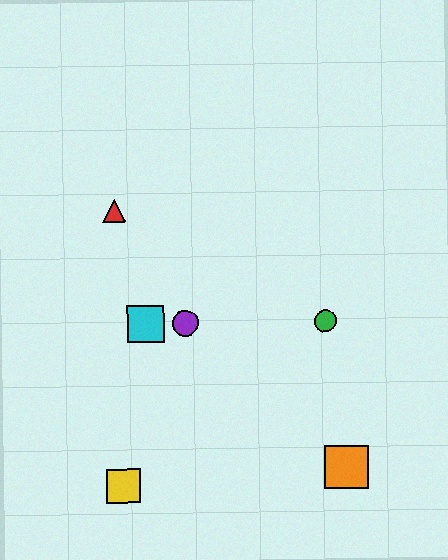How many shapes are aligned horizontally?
4 shapes (the blue triangle, the green circle, the purple circle, the cyan square) are aligned horizontally.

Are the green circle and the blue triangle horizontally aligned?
Yes, both are at y≈321.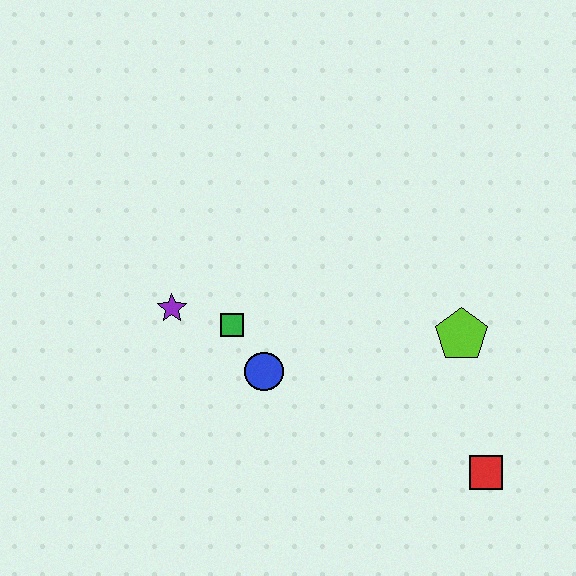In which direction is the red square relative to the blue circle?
The red square is to the right of the blue circle.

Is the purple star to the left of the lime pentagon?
Yes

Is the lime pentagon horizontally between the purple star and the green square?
No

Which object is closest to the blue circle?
The green square is closest to the blue circle.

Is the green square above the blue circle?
Yes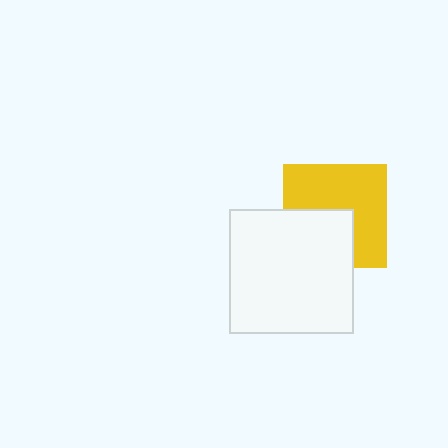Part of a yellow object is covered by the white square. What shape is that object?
It is a square.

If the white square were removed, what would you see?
You would see the complete yellow square.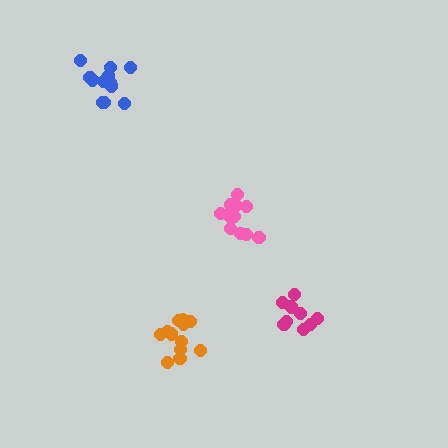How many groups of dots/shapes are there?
There are 4 groups.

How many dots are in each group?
Group 1: 9 dots, Group 2: 12 dots, Group 3: 14 dots, Group 4: 12 dots (47 total).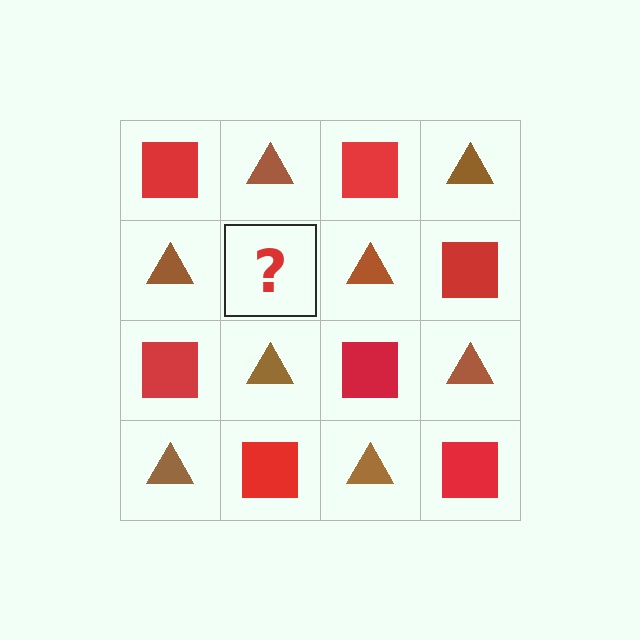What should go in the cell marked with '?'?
The missing cell should contain a red square.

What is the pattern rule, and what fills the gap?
The rule is that it alternates red square and brown triangle in a checkerboard pattern. The gap should be filled with a red square.